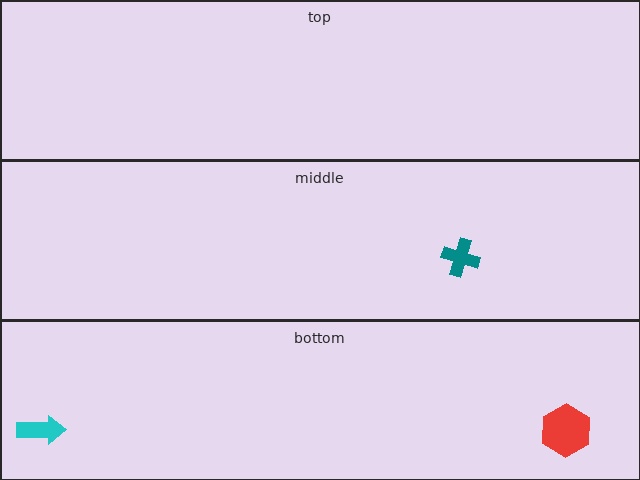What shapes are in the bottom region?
The cyan arrow, the red hexagon.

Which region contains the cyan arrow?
The bottom region.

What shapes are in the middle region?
The teal cross.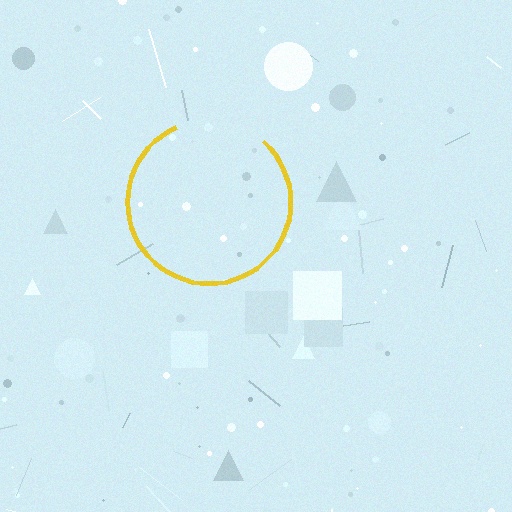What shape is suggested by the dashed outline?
The dashed outline suggests a circle.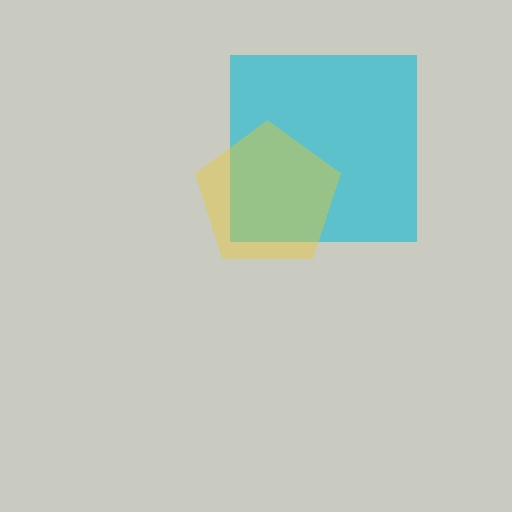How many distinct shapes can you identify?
There are 2 distinct shapes: a cyan square, a yellow pentagon.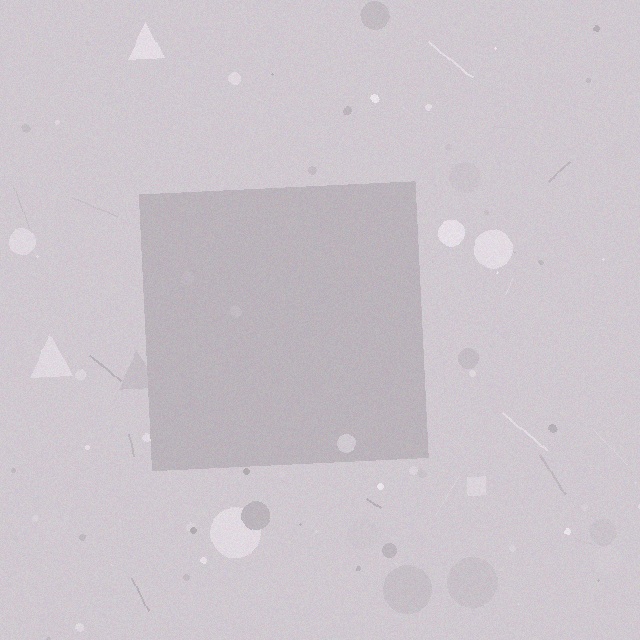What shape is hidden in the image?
A square is hidden in the image.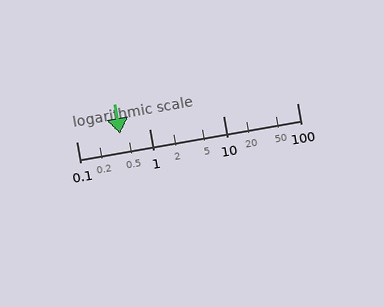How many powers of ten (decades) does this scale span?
The scale spans 3 decades, from 0.1 to 100.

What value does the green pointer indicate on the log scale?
The pointer indicates approximately 0.39.